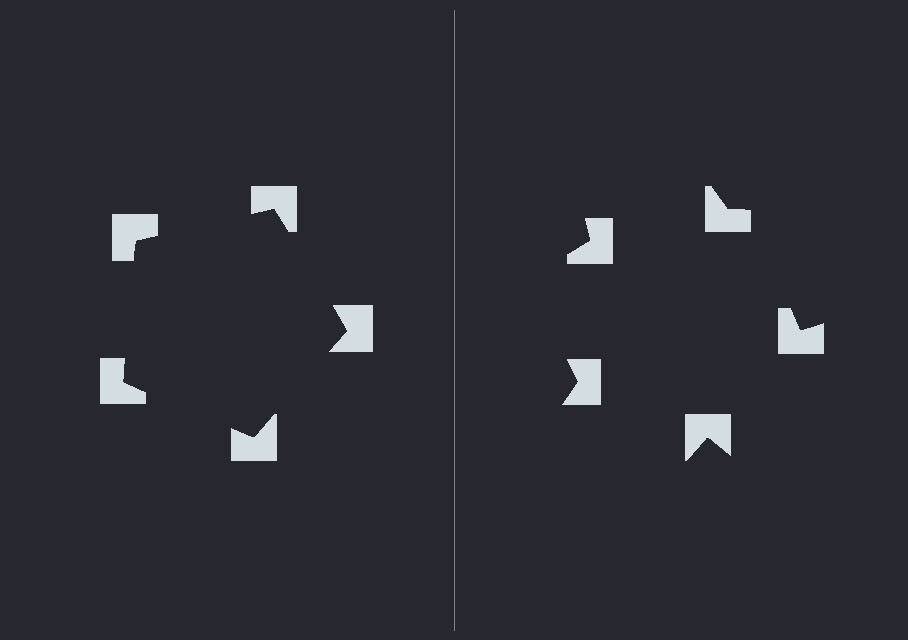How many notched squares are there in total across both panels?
10 — 5 on each side.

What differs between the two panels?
The notched squares are positioned identically on both sides; only the wedge orientations differ. On the left they align to a pentagon; on the right they are misaligned.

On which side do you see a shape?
An illusory pentagon appears on the left side. On the right side the wedge cuts are rotated, so no coherent shape forms.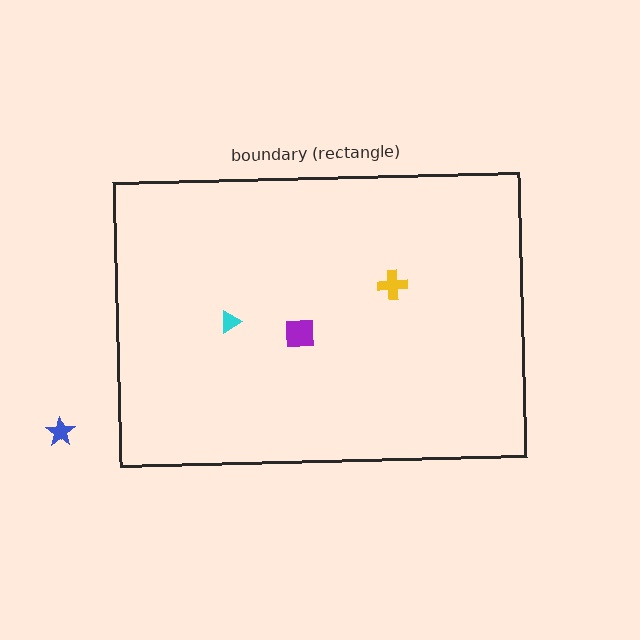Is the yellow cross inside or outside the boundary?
Inside.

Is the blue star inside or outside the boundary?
Outside.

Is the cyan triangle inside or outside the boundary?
Inside.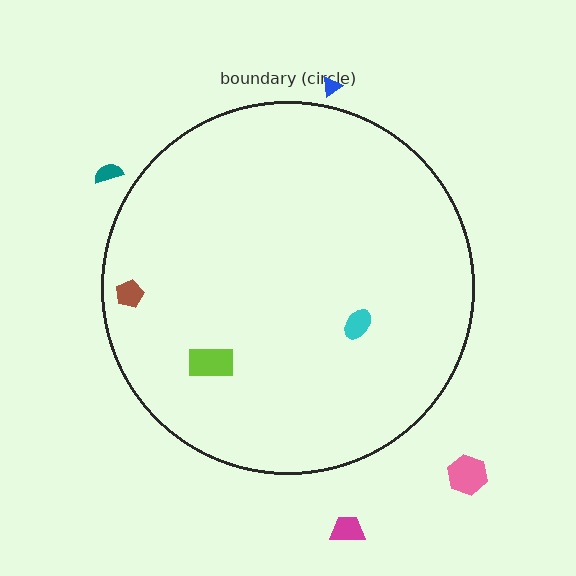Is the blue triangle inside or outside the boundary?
Outside.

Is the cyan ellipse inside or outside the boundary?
Inside.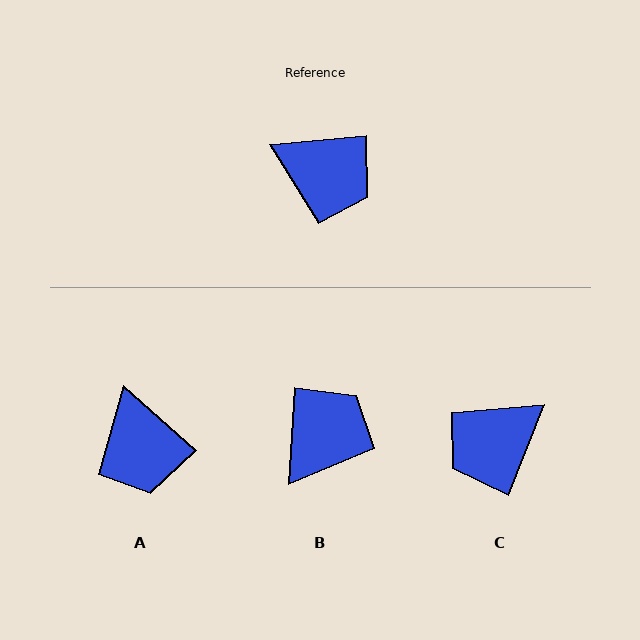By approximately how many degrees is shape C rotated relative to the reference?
Approximately 117 degrees clockwise.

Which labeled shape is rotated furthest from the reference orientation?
C, about 117 degrees away.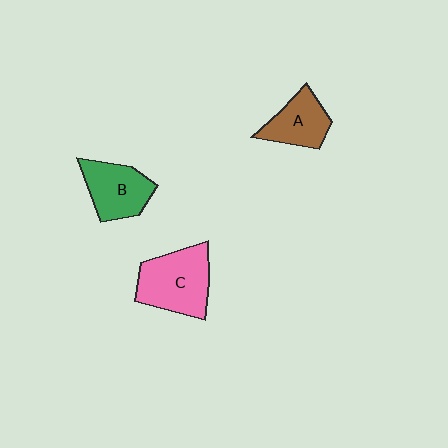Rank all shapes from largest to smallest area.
From largest to smallest: C (pink), B (green), A (brown).